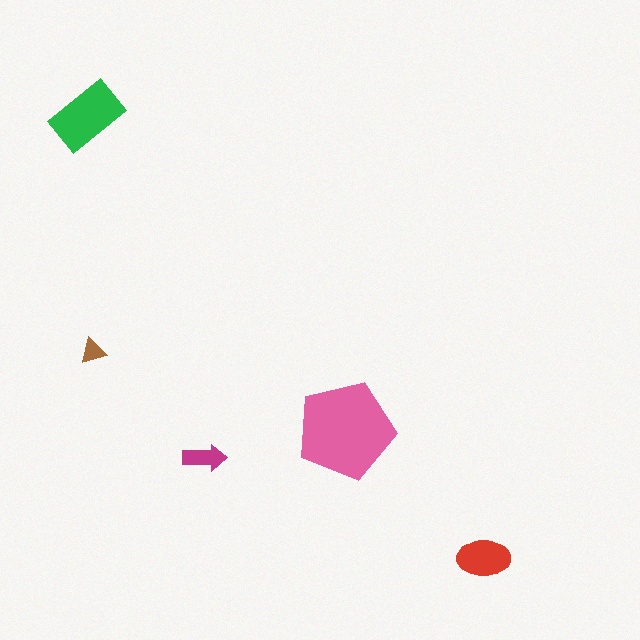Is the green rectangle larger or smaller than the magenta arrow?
Larger.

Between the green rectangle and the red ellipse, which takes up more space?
The green rectangle.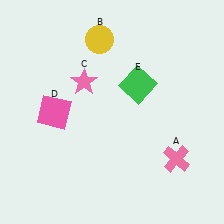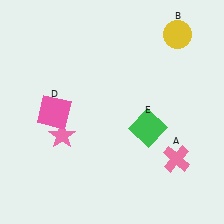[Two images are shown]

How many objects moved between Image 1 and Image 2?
3 objects moved between the two images.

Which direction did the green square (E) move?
The green square (E) moved down.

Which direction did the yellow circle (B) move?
The yellow circle (B) moved right.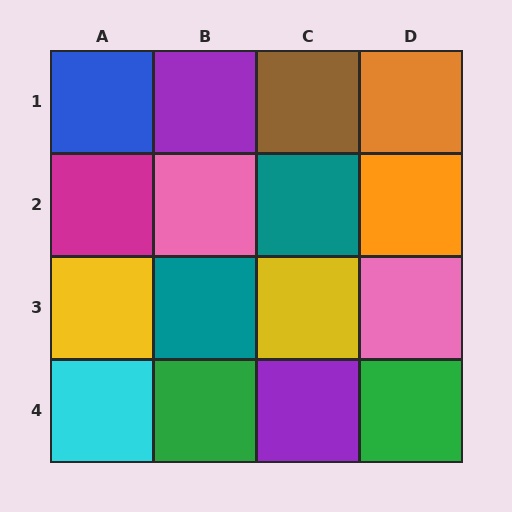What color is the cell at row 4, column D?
Green.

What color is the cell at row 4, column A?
Cyan.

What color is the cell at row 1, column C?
Brown.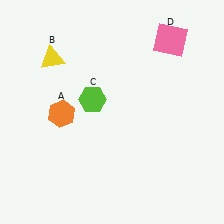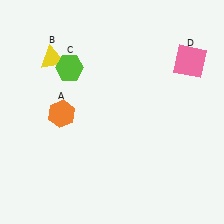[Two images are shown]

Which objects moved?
The objects that moved are: the lime hexagon (C), the pink square (D).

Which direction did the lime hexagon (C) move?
The lime hexagon (C) moved up.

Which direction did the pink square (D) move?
The pink square (D) moved down.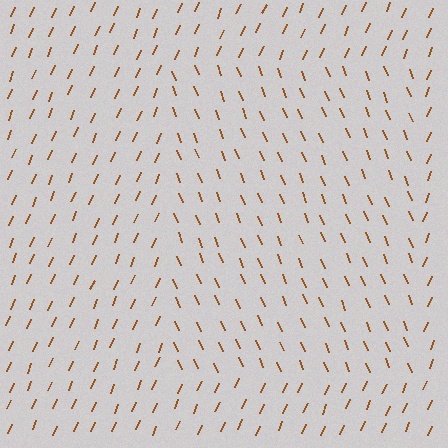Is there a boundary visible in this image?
Yes, there is a texture boundary formed by a change in line orientation.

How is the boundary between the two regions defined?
The boundary is defined purely by a change in line orientation (approximately 45 degrees difference). All lines are the same color and thickness.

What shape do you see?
I see a rectangle.